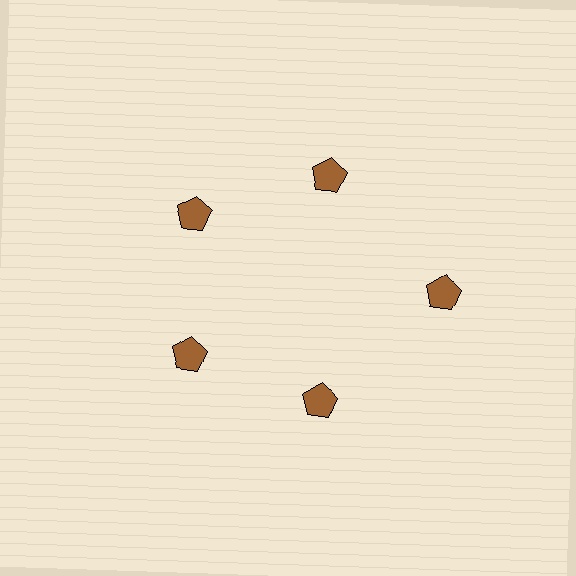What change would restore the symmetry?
The symmetry would be restored by moving it inward, back onto the ring so that all 5 pentagons sit at equal angles and equal distance from the center.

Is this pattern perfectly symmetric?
No. The 5 brown pentagons are arranged in a ring, but one element near the 3 o'clock position is pushed outward from the center, breaking the 5-fold rotational symmetry.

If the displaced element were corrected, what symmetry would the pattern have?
It would have 5-fold rotational symmetry — the pattern would map onto itself every 72 degrees.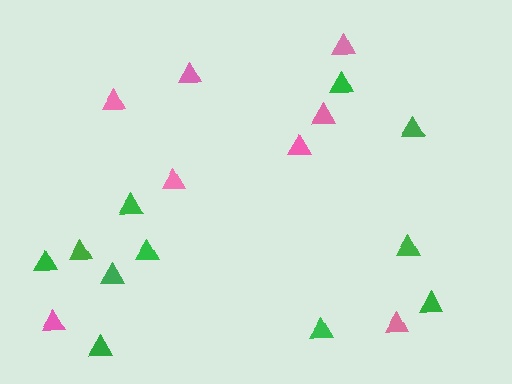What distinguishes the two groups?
There are 2 groups: one group of pink triangles (8) and one group of green triangles (11).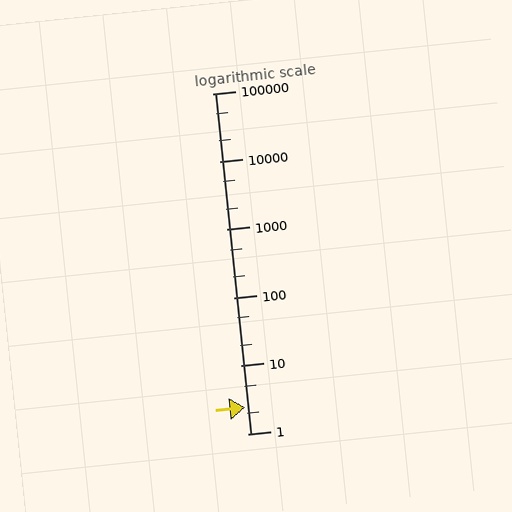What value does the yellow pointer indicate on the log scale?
The pointer indicates approximately 2.4.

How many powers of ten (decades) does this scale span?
The scale spans 5 decades, from 1 to 100000.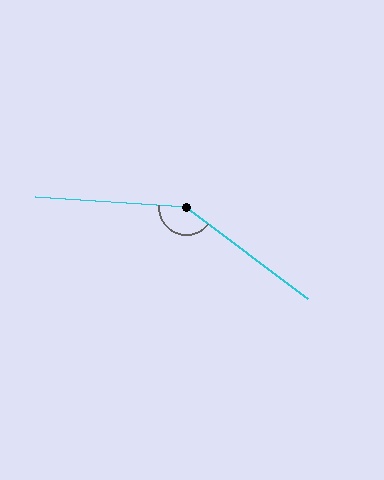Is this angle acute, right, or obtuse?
It is obtuse.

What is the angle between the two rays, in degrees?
Approximately 147 degrees.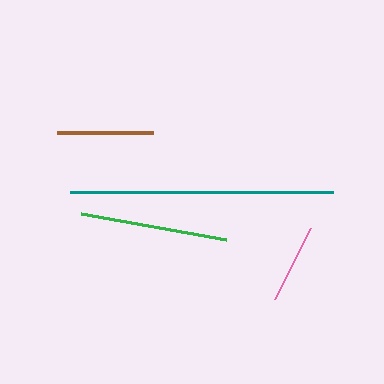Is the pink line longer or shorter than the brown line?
The brown line is longer than the pink line.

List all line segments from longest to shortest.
From longest to shortest: teal, green, brown, pink.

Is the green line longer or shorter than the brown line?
The green line is longer than the brown line.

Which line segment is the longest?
The teal line is the longest at approximately 263 pixels.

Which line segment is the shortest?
The pink line is the shortest at approximately 80 pixels.